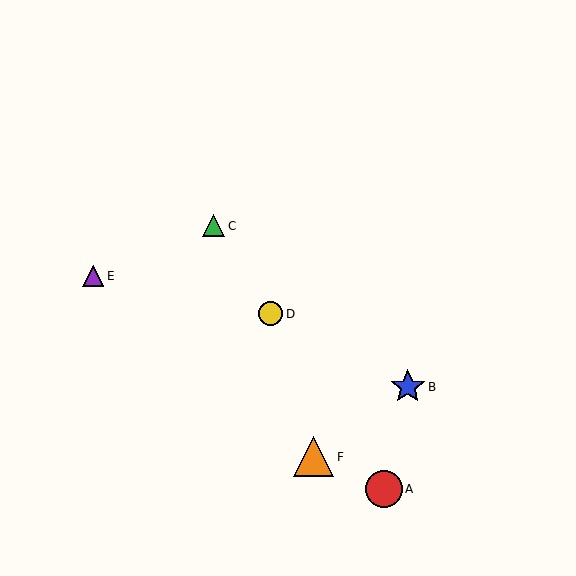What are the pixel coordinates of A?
Object A is at (384, 489).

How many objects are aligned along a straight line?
3 objects (A, C, D) are aligned along a straight line.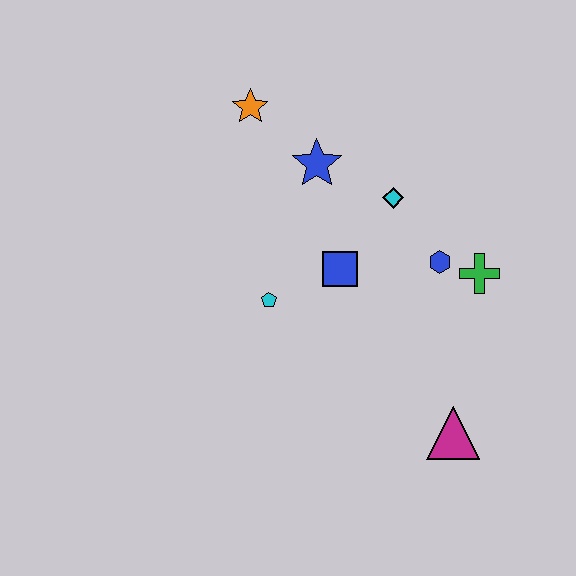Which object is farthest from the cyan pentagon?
The magenta triangle is farthest from the cyan pentagon.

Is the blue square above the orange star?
No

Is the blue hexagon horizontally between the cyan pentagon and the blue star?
No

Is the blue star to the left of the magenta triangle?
Yes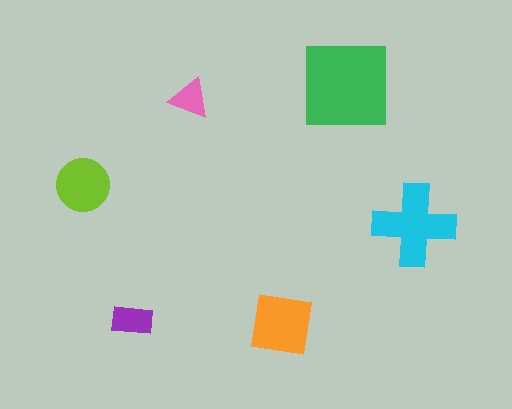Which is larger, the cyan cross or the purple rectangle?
The cyan cross.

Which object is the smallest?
The pink triangle.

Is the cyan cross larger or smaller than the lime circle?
Larger.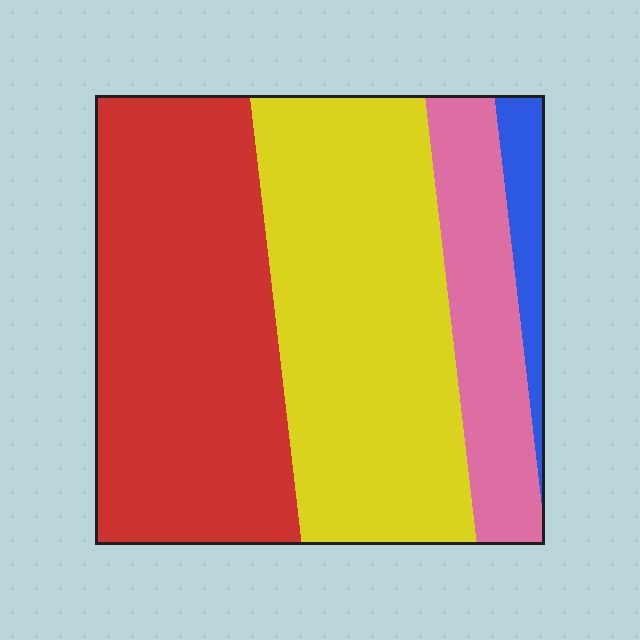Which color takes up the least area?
Blue, at roughly 5%.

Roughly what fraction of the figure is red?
Red covers about 40% of the figure.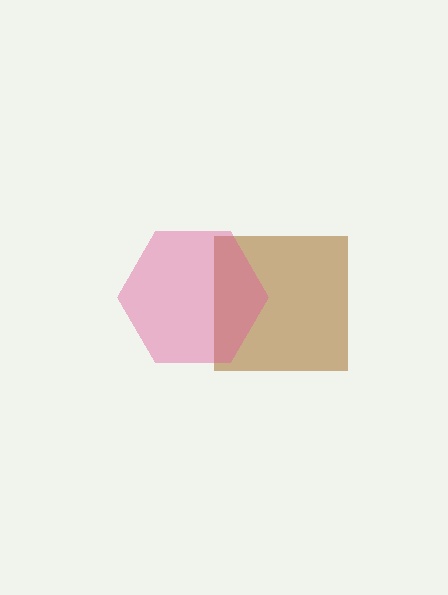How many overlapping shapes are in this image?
There are 2 overlapping shapes in the image.